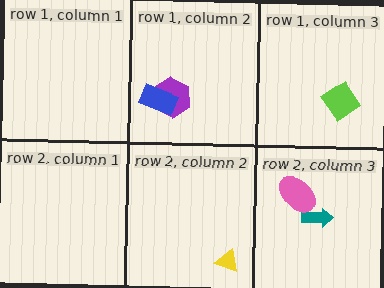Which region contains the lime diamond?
The row 1, column 3 region.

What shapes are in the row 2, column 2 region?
The yellow triangle.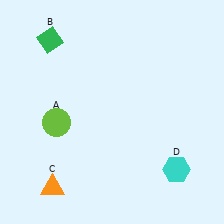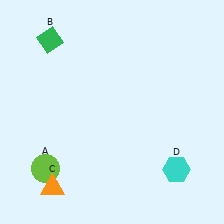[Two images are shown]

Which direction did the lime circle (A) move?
The lime circle (A) moved down.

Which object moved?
The lime circle (A) moved down.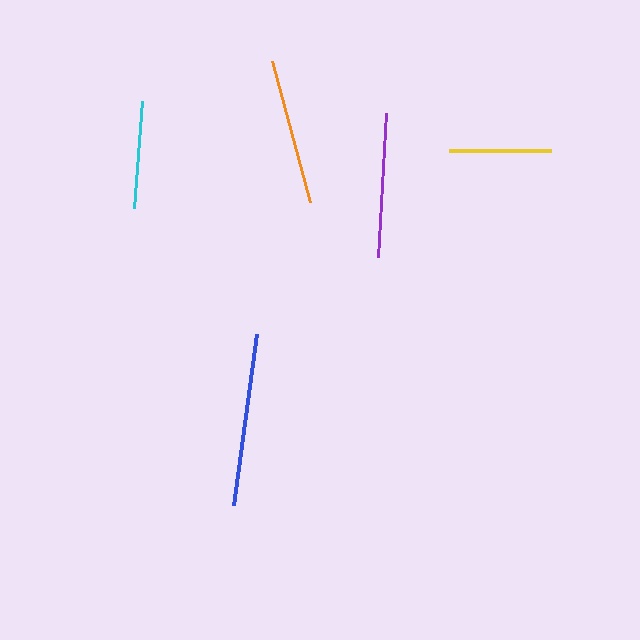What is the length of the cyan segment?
The cyan segment is approximately 107 pixels long.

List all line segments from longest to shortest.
From longest to shortest: blue, orange, purple, cyan, yellow.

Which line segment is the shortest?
The yellow line is the shortest at approximately 102 pixels.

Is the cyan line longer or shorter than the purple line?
The purple line is longer than the cyan line.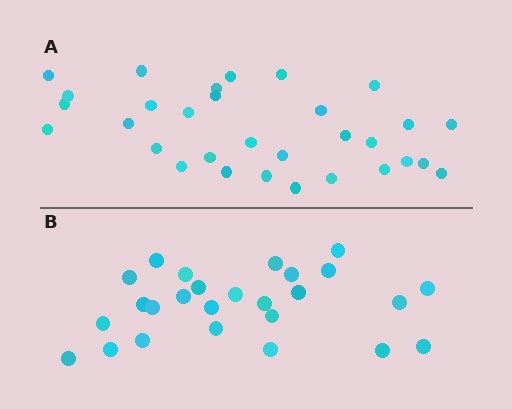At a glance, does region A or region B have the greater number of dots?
Region A (the top region) has more dots.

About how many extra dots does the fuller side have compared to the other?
Region A has about 5 more dots than region B.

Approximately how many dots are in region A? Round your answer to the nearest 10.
About 30 dots. (The exact count is 31, which rounds to 30.)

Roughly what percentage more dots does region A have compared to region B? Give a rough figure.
About 20% more.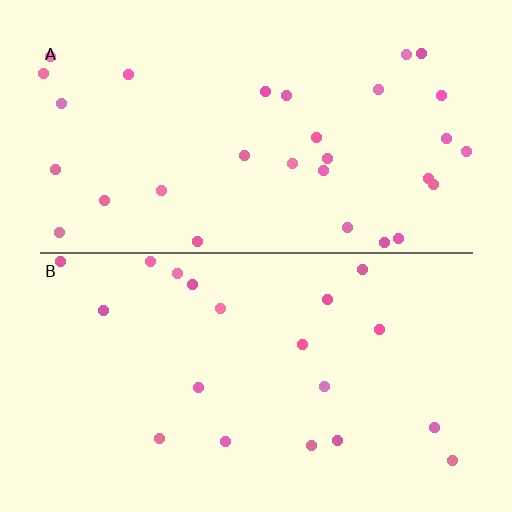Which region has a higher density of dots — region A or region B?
A (the top).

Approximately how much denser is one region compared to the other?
Approximately 1.6× — region A over region B.